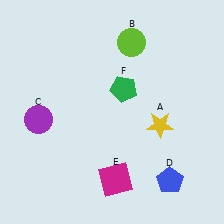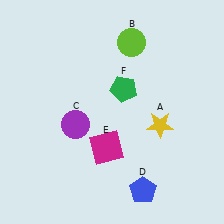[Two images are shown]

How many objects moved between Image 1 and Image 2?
3 objects moved between the two images.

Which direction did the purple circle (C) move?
The purple circle (C) moved right.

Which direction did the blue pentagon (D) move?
The blue pentagon (D) moved left.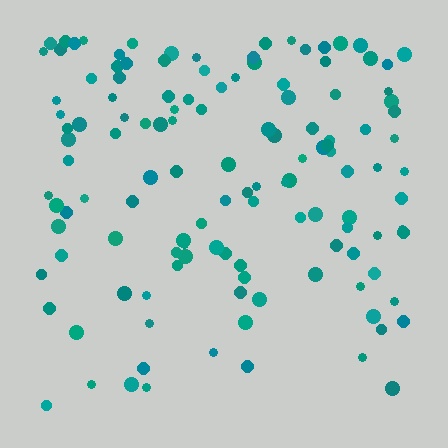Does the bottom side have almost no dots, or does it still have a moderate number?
Still a moderate number, just noticeably fewer than the top.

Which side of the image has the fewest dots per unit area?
The bottom.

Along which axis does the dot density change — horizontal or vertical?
Vertical.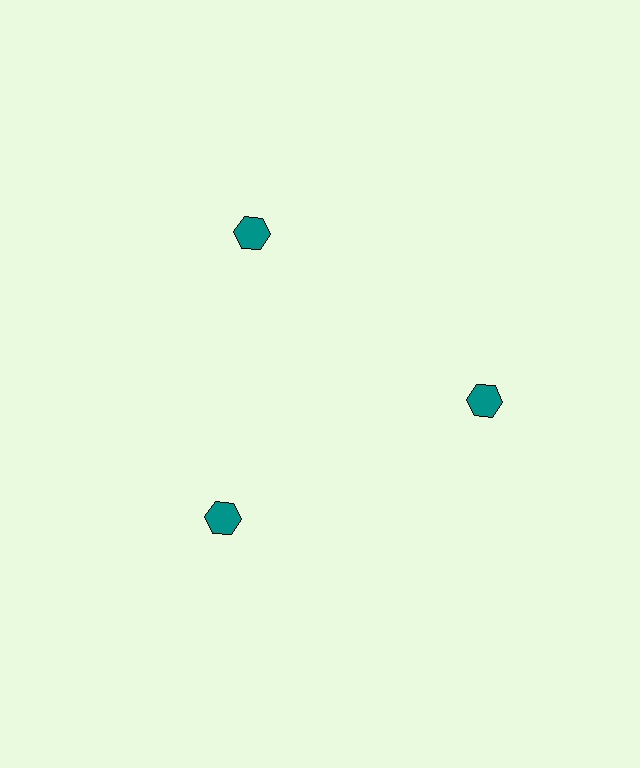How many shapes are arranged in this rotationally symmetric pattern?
There are 3 shapes, arranged in 3 groups of 1.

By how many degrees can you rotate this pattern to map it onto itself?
The pattern maps onto itself every 120 degrees of rotation.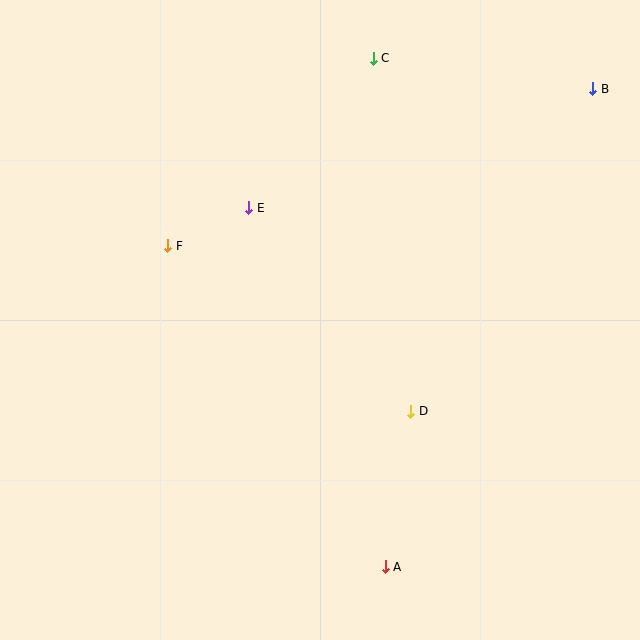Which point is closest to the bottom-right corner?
Point A is closest to the bottom-right corner.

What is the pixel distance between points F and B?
The distance between F and B is 453 pixels.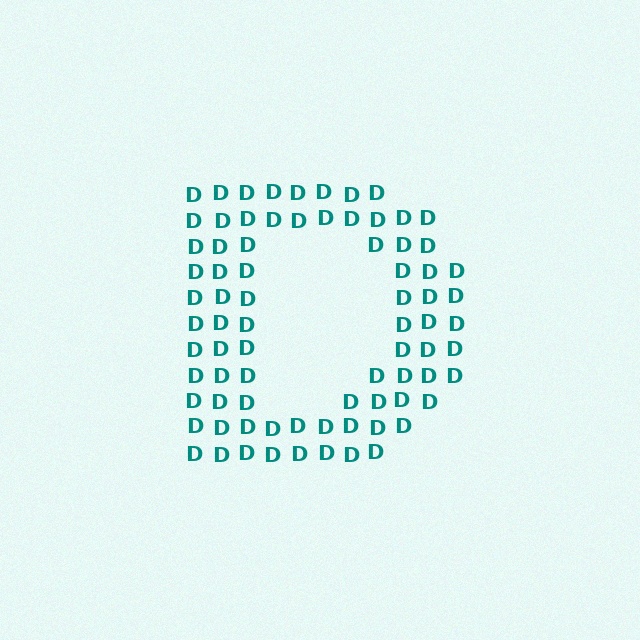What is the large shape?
The large shape is the letter D.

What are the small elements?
The small elements are letter D's.